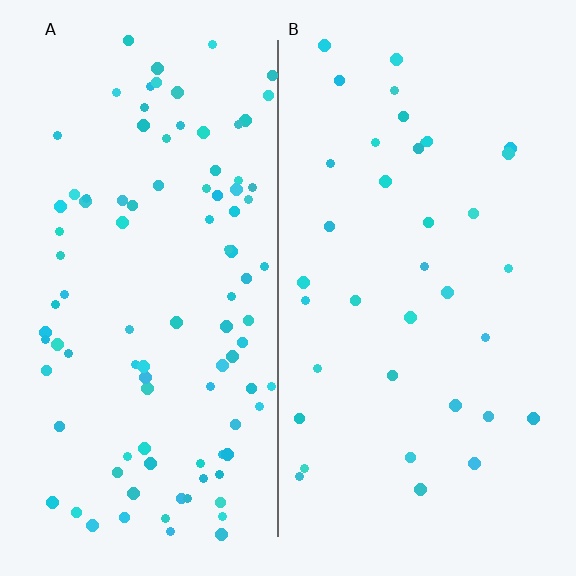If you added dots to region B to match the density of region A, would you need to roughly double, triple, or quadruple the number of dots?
Approximately triple.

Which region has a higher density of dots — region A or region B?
A (the left).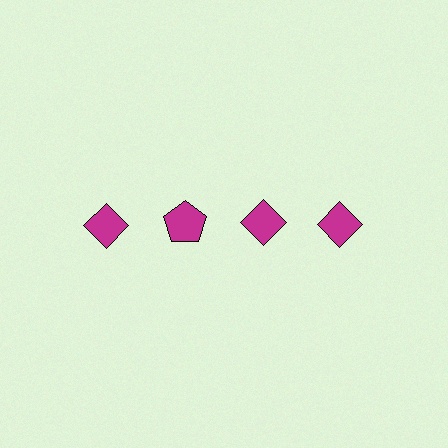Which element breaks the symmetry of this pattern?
The magenta pentagon in the top row, second from left column breaks the symmetry. All other shapes are magenta diamonds.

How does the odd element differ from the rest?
It has a different shape: pentagon instead of diamond.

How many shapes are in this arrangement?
There are 4 shapes arranged in a grid pattern.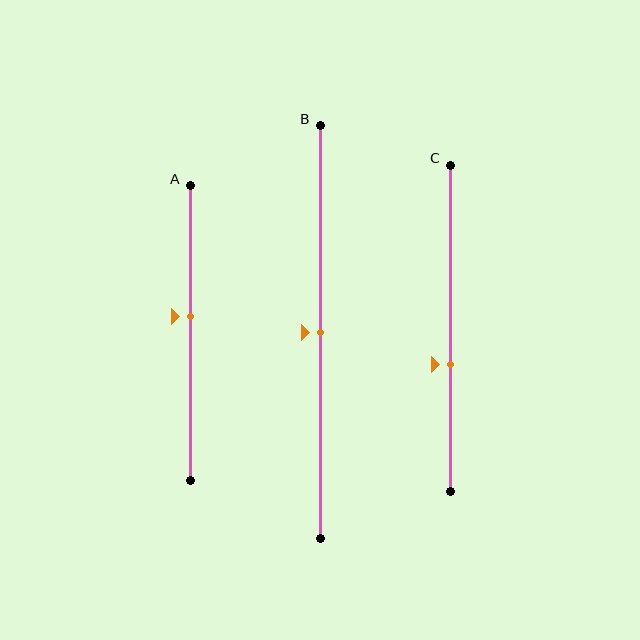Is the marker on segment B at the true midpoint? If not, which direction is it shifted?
Yes, the marker on segment B is at the true midpoint.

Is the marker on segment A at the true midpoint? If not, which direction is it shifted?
No, the marker on segment A is shifted upward by about 6% of the segment length.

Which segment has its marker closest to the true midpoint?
Segment B has its marker closest to the true midpoint.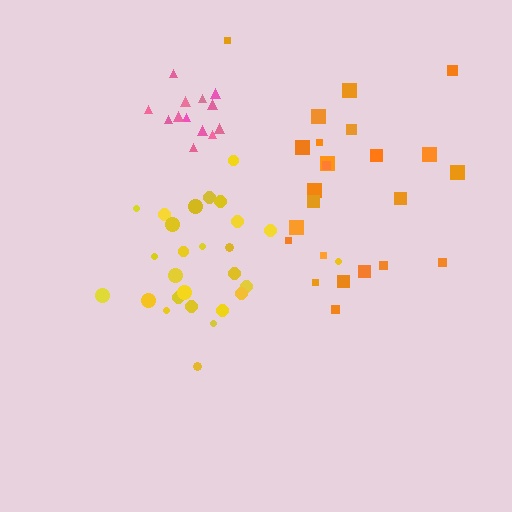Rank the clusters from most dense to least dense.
pink, yellow, orange.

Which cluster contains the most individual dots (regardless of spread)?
Yellow (27).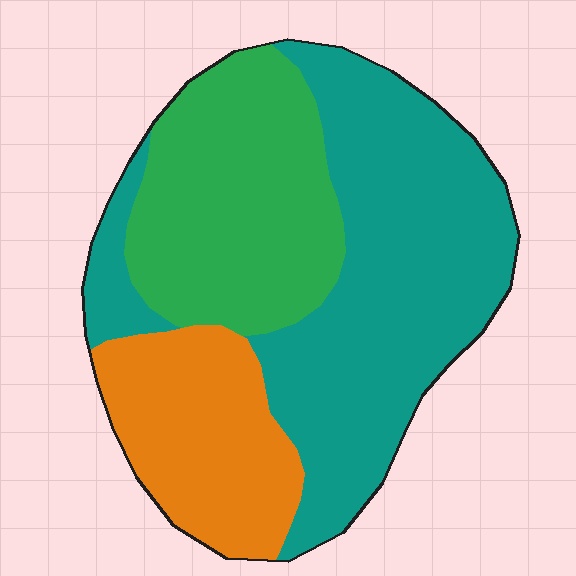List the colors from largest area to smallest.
From largest to smallest: teal, green, orange.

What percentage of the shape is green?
Green takes up about one third (1/3) of the shape.